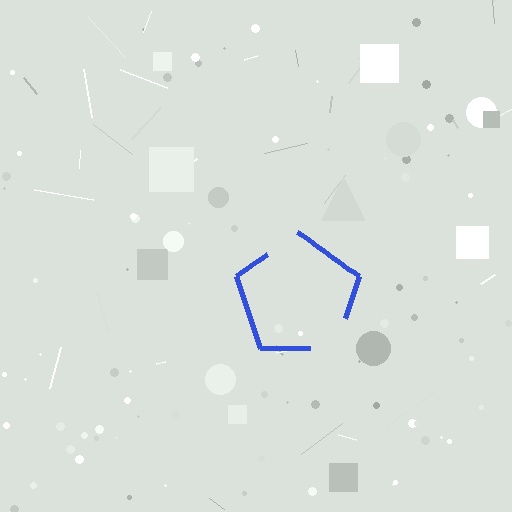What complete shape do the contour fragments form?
The contour fragments form a pentagon.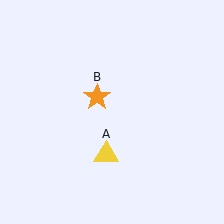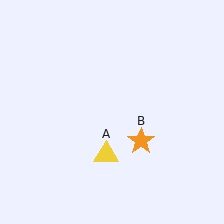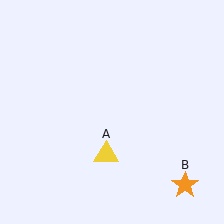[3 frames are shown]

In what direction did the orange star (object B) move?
The orange star (object B) moved down and to the right.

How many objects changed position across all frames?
1 object changed position: orange star (object B).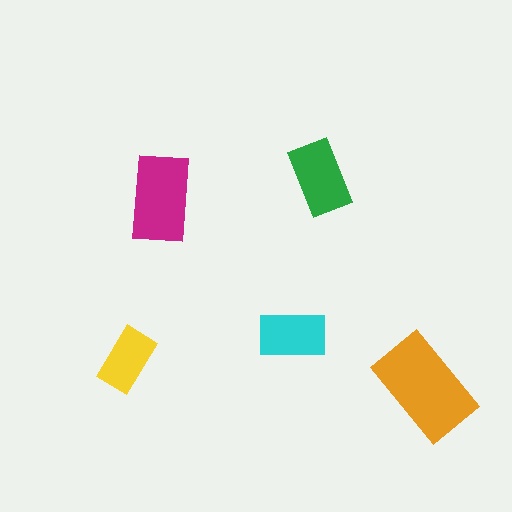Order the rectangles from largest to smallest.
the orange one, the magenta one, the green one, the cyan one, the yellow one.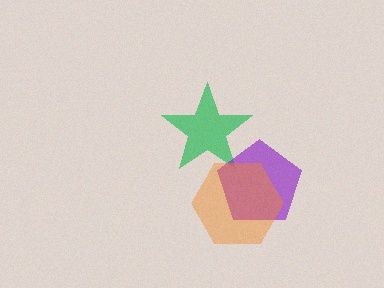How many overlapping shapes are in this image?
There are 3 overlapping shapes in the image.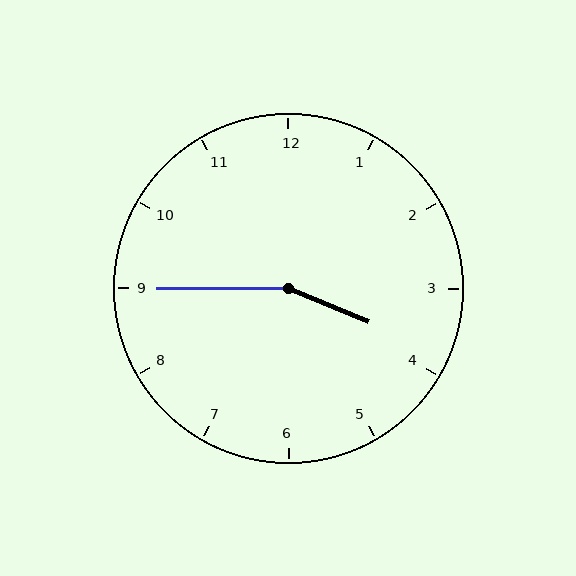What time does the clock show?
3:45.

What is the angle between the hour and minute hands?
Approximately 158 degrees.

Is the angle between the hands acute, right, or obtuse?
It is obtuse.